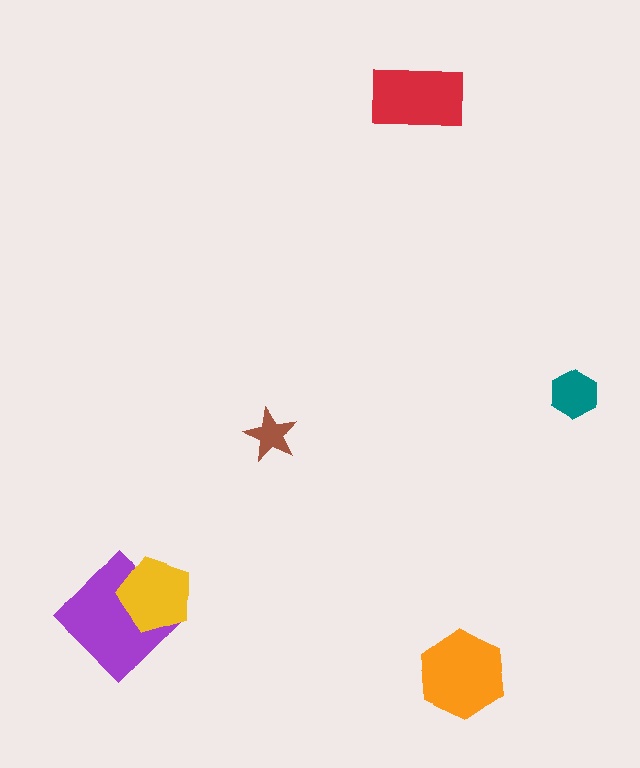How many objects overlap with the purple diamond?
1 object overlaps with the purple diamond.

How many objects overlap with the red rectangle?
0 objects overlap with the red rectangle.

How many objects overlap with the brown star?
0 objects overlap with the brown star.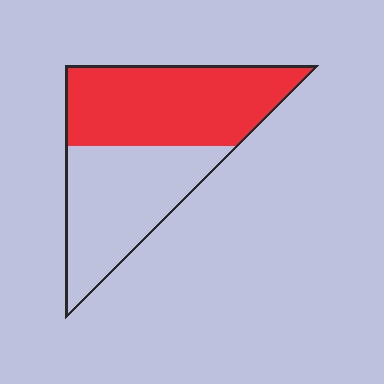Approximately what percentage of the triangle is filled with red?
Approximately 55%.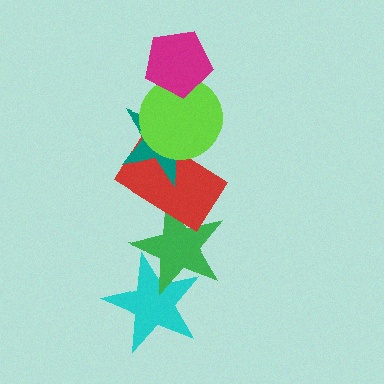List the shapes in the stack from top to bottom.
From top to bottom: the magenta pentagon, the lime circle, the teal star, the red rectangle, the green star, the cyan star.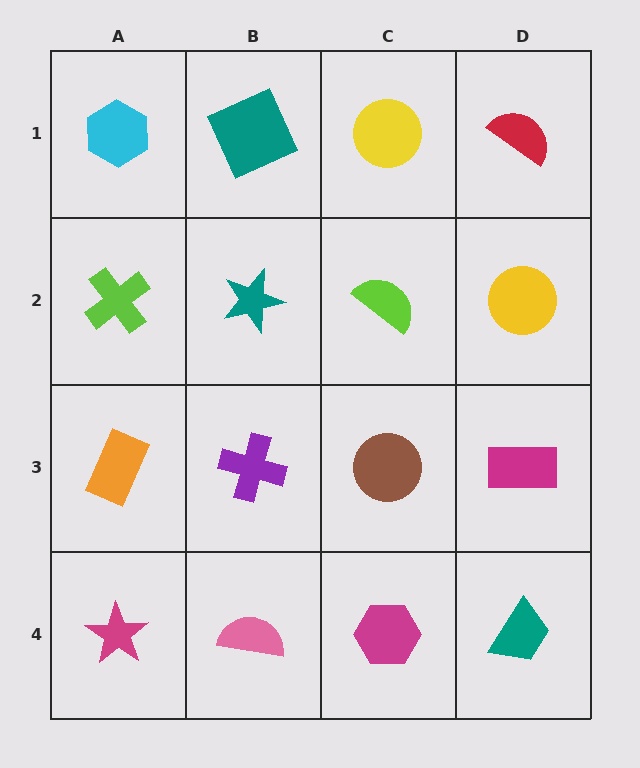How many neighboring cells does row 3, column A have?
3.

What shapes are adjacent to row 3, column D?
A yellow circle (row 2, column D), a teal trapezoid (row 4, column D), a brown circle (row 3, column C).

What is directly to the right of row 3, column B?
A brown circle.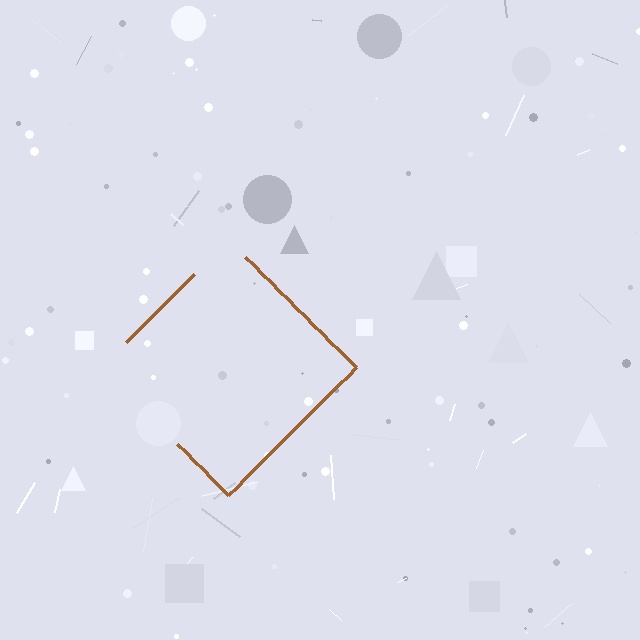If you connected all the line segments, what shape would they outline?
They would outline a diamond.